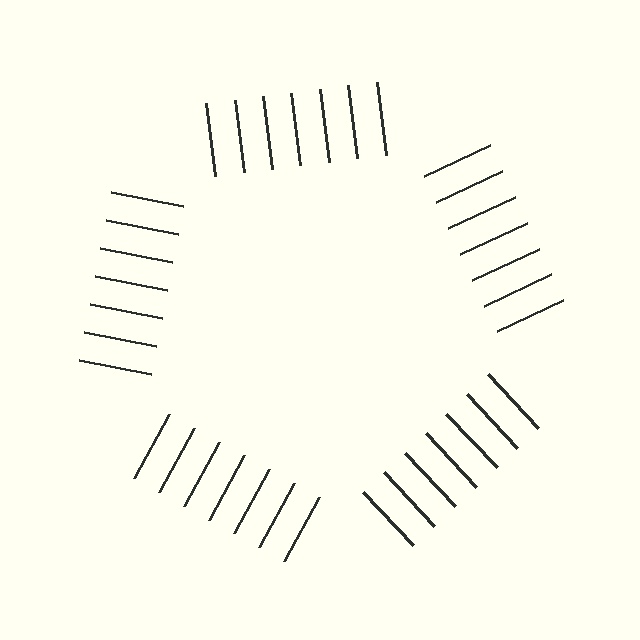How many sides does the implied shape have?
5 sides — the line-ends trace a pentagon.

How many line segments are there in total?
35 — 7 along each of the 5 edges.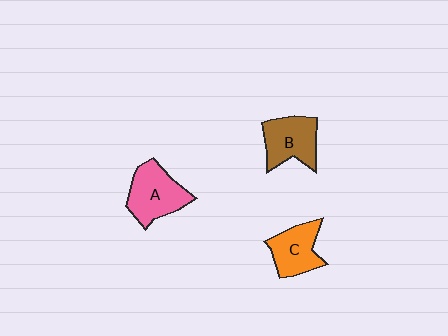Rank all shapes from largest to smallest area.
From largest to smallest: A (pink), B (brown), C (orange).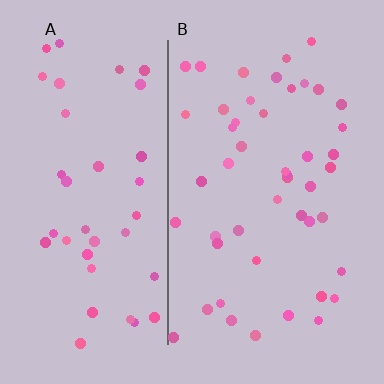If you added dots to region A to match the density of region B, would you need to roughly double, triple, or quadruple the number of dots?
Approximately double.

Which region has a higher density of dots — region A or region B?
B (the right).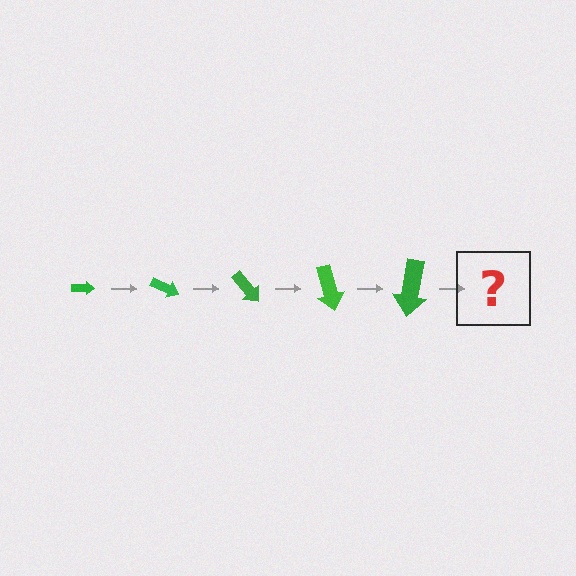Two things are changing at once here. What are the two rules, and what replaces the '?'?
The two rules are that the arrow grows larger each step and it rotates 25 degrees each step. The '?' should be an arrow, larger than the previous one and rotated 125 degrees from the start.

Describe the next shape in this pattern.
It should be an arrow, larger than the previous one and rotated 125 degrees from the start.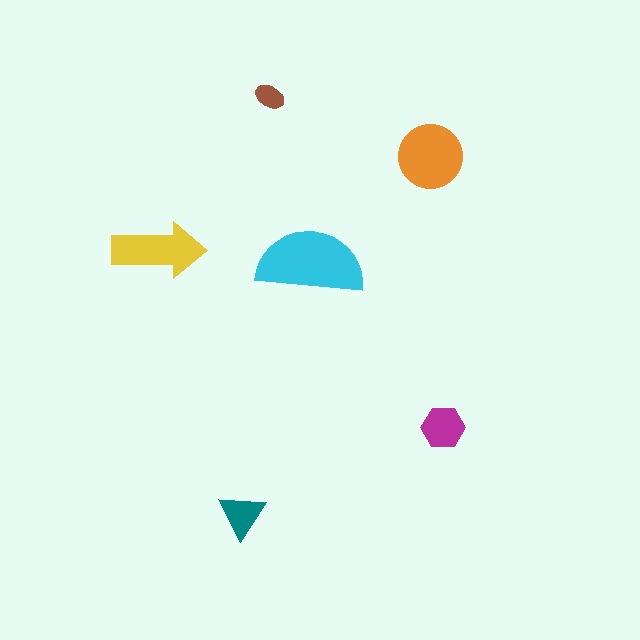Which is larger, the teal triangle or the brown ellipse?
The teal triangle.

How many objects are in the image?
There are 6 objects in the image.